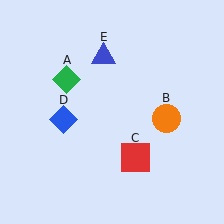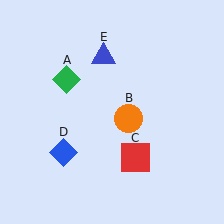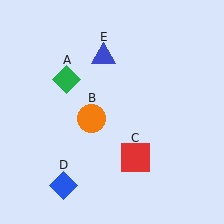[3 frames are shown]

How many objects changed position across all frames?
2 objects changed position: orange circle (object B), blue diamond (object D).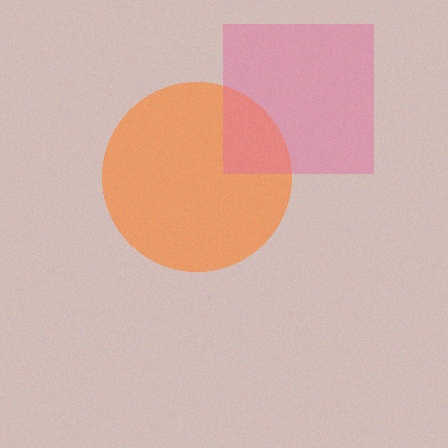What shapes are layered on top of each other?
The layered shapes are: an orange circle, a pink square.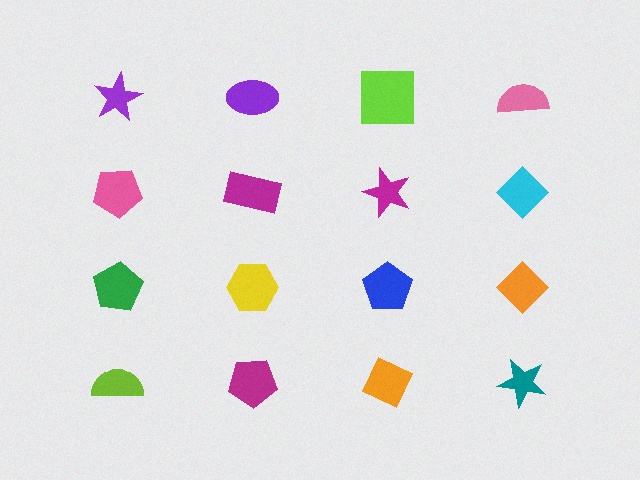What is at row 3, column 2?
A yellow hexagon.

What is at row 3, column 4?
An orange diamond.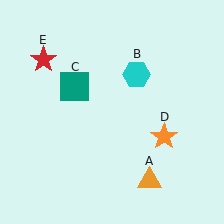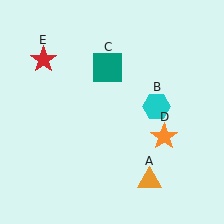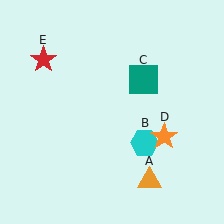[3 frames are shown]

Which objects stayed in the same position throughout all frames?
Orange triangle (object A) and orange star (object D) and red star (object E) remained stationary.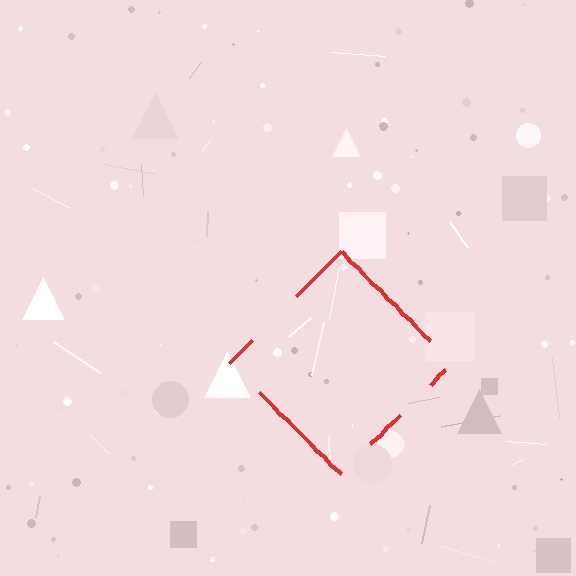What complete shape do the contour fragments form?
The contour fragments form a diamond.